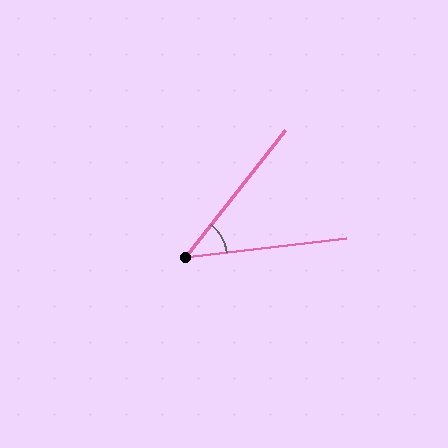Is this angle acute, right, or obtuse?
It is acute.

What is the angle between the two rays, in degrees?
Approximately 45 degrees.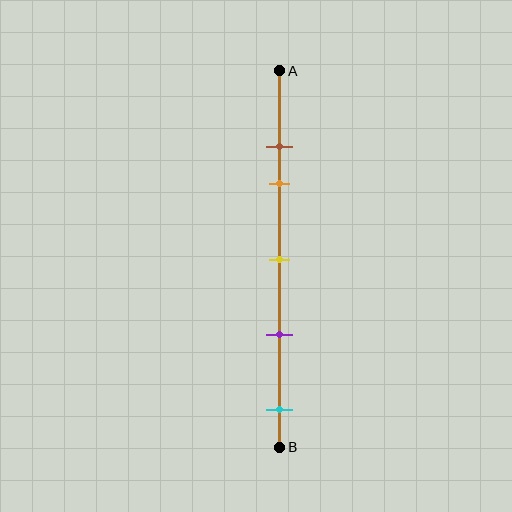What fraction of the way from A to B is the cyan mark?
The cyan mark is approximately 90% (0.9) of the way from A to B.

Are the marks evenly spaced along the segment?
No, the marks are not evenly spaced.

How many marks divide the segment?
There are 5 marks dividing the segment.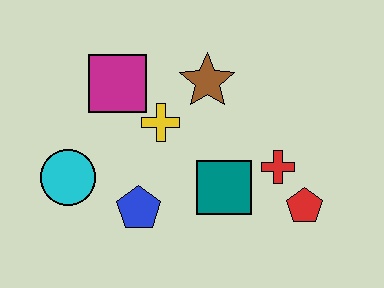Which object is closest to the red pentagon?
The red cross is closest to the red pentagon.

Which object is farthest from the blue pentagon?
The red pentagon is farthest from the blue pentagon.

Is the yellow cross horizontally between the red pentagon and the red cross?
No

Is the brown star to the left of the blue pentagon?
No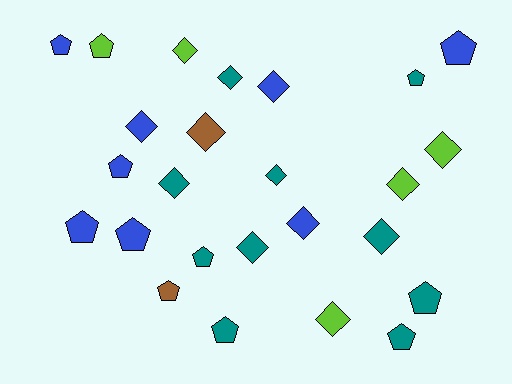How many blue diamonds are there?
There are 3 blue diamonds.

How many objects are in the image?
There are 25 objects.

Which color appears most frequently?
Teal, with 10 objects.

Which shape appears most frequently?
Diamond, with 13 objects.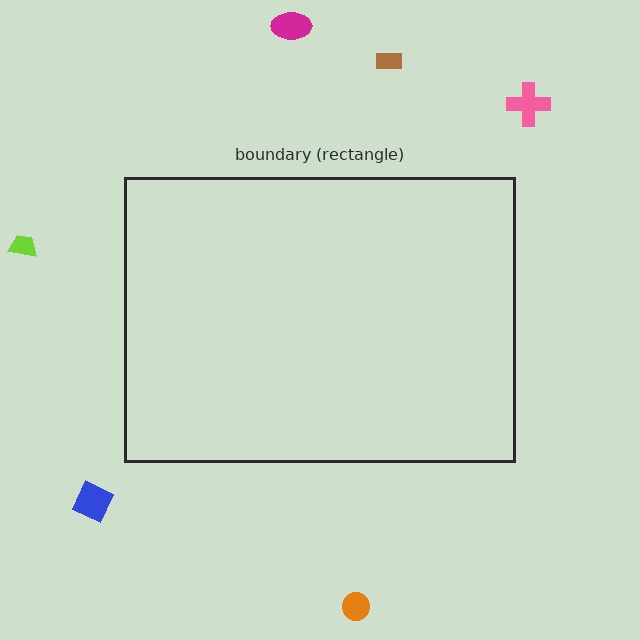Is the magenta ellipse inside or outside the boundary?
Outside.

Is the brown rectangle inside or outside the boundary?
Outside.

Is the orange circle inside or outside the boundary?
Outside.